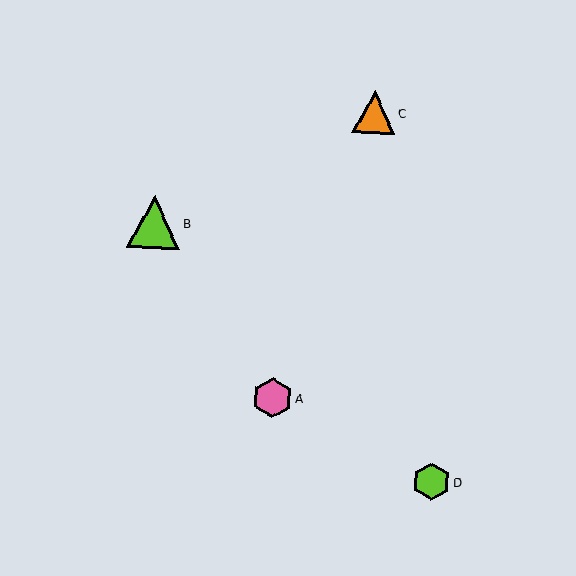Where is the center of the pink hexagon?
The center of the pink hexagon is at (272, 398).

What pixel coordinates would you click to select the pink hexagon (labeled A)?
Click at (272, 398) to select the pink hexagon A.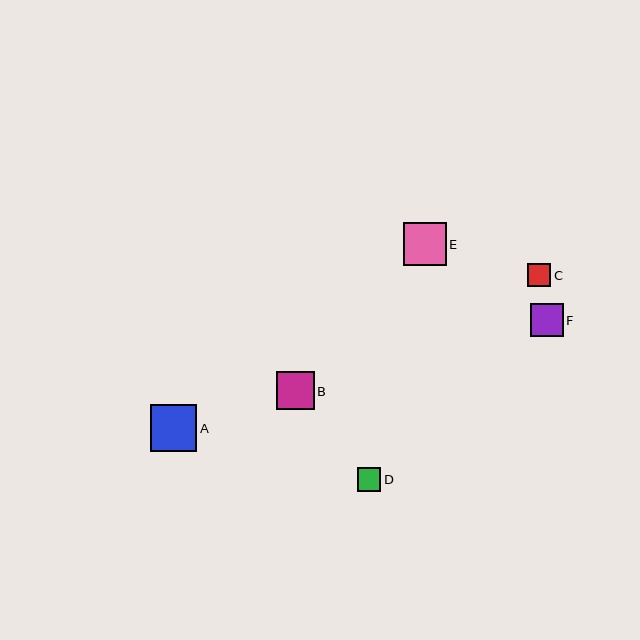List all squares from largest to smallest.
From largest to smallest: A, E, B, F, D, C.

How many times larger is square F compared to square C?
Square F is approximately 1.4 times the size of square C.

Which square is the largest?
Square A is the largest with a size of approximately 46 pixels.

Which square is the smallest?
Square C is the smallest with a size of approximately 23 pixels.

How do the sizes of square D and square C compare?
Square D and square C are approximately the same size.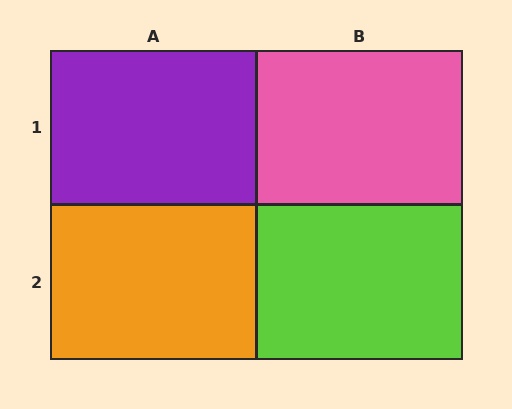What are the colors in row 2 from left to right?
Orange, lime.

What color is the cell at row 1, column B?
Pink.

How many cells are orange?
1 cell is orange.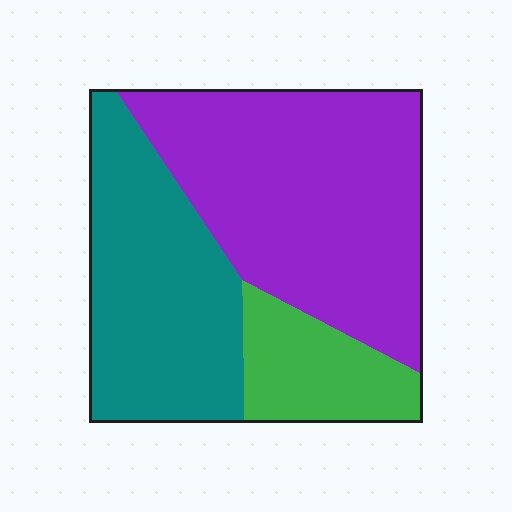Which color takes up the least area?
Green, at roughly 15%.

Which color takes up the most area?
Purple, at roughly 50%.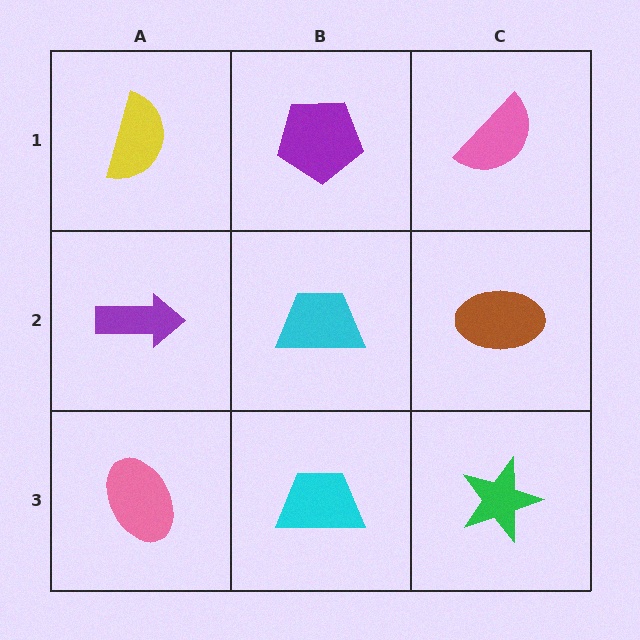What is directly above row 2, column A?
A yellow semicircle.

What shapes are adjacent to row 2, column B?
A purple pentagon (row 1, column B), a cyan trapezoid (row 3, column B), a purple arrow (row 2, column A), a brown ellipse (row 2, column C).